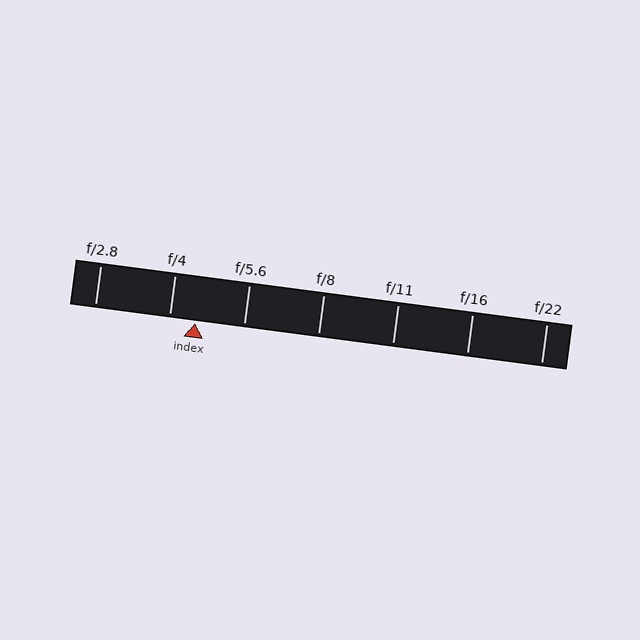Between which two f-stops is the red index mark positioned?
The index mark is between f/4 and f/5.6.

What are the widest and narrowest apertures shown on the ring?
The widest aperture shown is f/2.8 and the narrowest is f/22.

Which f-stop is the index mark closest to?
The index mark is closest to f/4.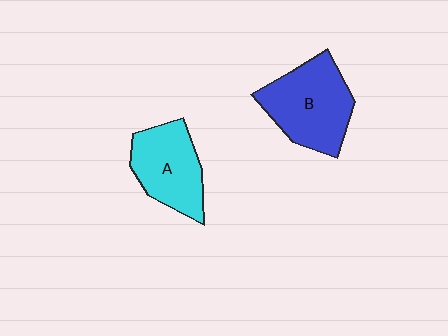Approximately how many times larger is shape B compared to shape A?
Approximately 1.2 times.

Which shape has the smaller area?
Shape A (cyan).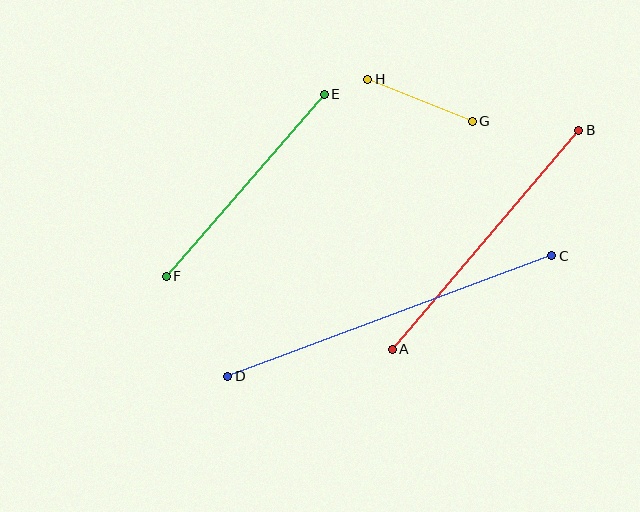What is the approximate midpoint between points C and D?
The midpoint is at approximately (390, 316) pixels.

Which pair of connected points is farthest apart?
Points C and D are farthest apart.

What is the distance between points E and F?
The distance is approximately 241 pixels.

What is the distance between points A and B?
The distance is approximately 287 pixels.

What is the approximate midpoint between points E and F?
The midpoint is at approximately (245, 185) pixels.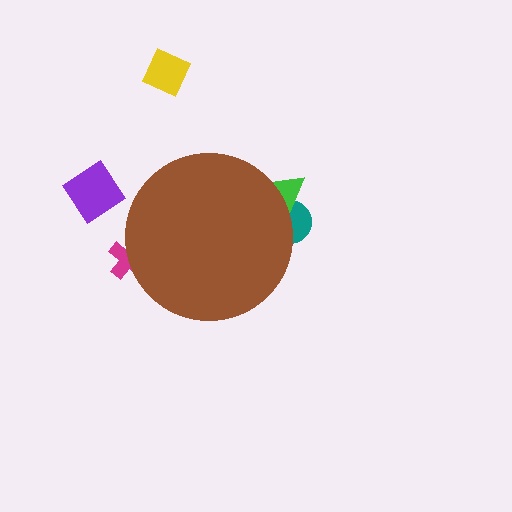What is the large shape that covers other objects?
A brown circle.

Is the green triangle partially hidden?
Yes, the green triangle is partially hidden behind the brown circle.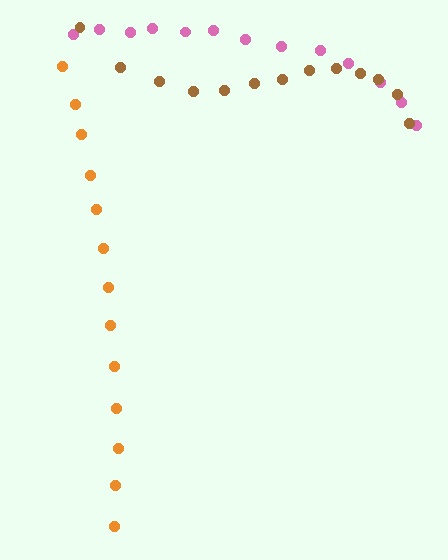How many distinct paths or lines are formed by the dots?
There are 3 distinct paths.